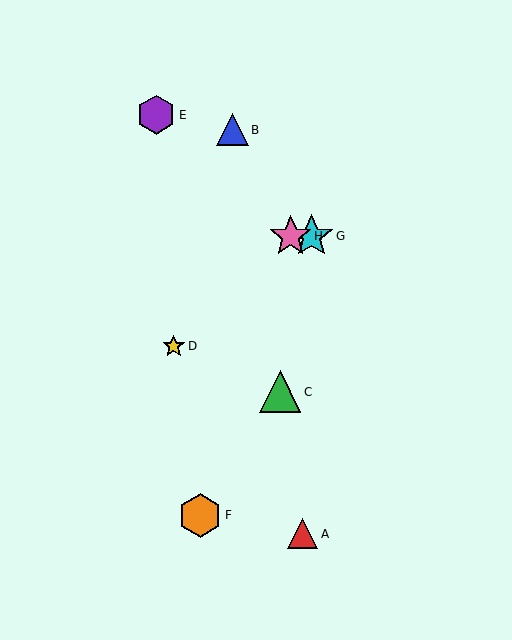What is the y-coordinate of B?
Object B is at y≈130.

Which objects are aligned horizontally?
Objects G, H are aligned horizontally.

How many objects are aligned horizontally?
2 objects (G, H) are aligned horizontally.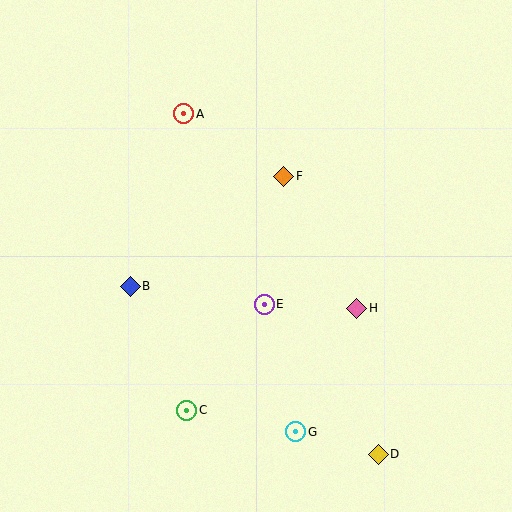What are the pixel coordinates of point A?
Point A is at (184, 114).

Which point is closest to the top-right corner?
Point F is closest to the top-right corner.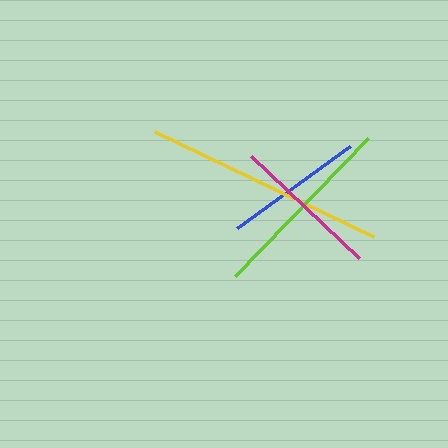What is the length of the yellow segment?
The yellow segment is approximately 243 pixels long.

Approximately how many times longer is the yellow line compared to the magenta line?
The yellow line is approximately 1.6 times the length of the magenta line.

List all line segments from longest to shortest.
From longest to shortest: yellow, lime, magenta, blue.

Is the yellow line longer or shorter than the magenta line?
The yellow line is longer than the magenta line.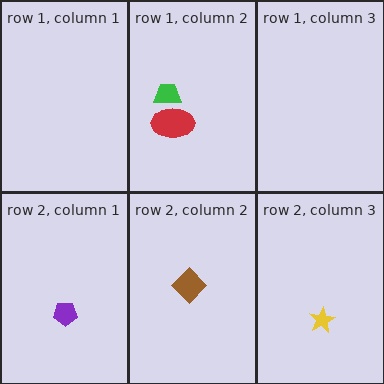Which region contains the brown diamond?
The row 2, column 2 region.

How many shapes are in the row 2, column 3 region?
1.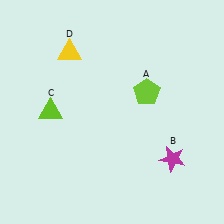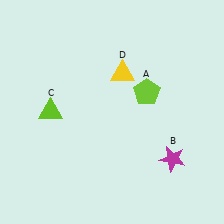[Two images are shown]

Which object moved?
The yellow triangle (D) moved right.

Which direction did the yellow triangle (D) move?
The yellow triangle (D) moved right.